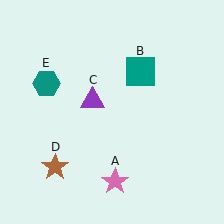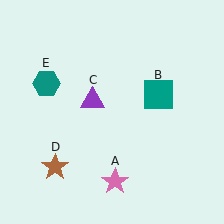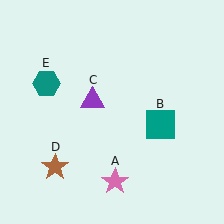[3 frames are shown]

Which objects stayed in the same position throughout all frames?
Pink star (object A) and purple triangle (object C) and brown star (object D) and teal hexagon (object E) remained stationary.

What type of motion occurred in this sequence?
The teal square (object B) rotated clockwise around the center of the scene.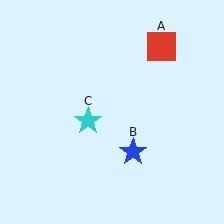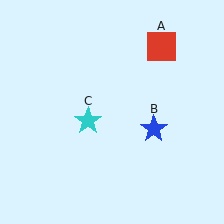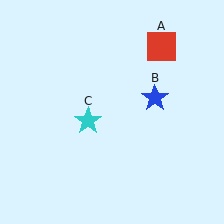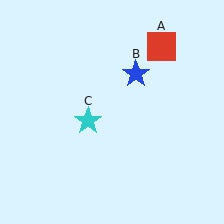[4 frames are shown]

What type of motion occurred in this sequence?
The blue star (object B) rotated counterclockwise around the center of the scene.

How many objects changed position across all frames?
1 object changed position: blue star (object B).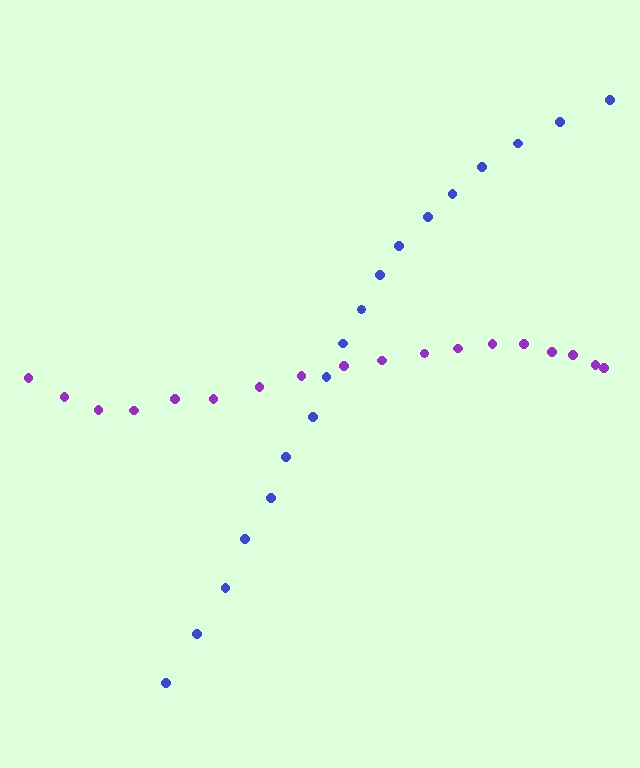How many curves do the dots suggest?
There are 2 distinct paths.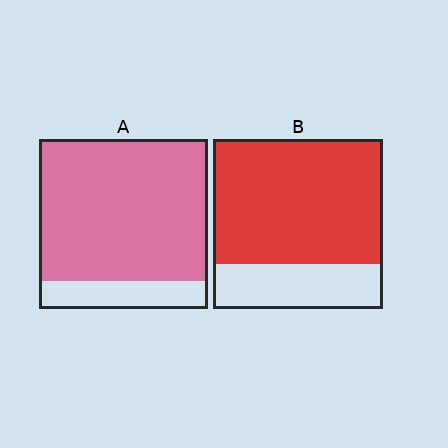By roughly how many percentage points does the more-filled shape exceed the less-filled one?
By roughly 10 percentage points (A over B).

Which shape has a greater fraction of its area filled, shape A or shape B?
Shape A.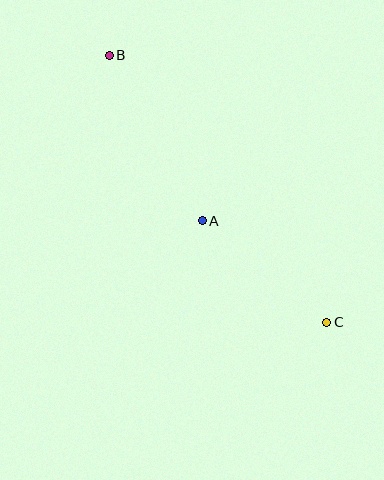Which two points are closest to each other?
Points A and C are closest to each other.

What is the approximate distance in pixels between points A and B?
The distance between A and B is approximately 190 pixels.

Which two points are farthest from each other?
Points B and C are farthest from each other.